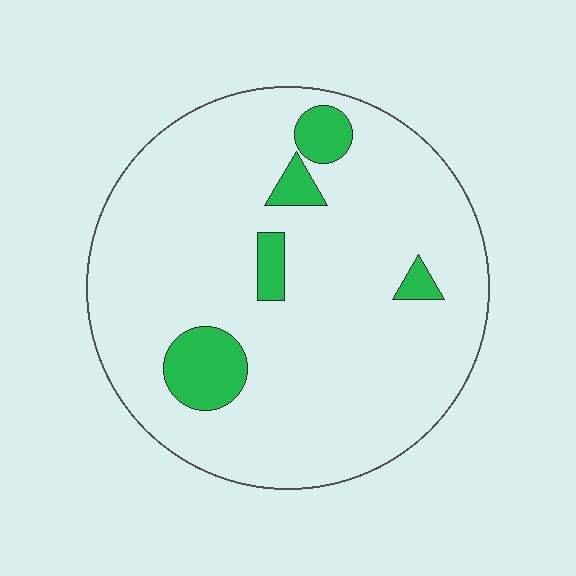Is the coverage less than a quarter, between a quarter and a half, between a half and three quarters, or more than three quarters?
Less than a quarter.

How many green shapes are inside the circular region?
5.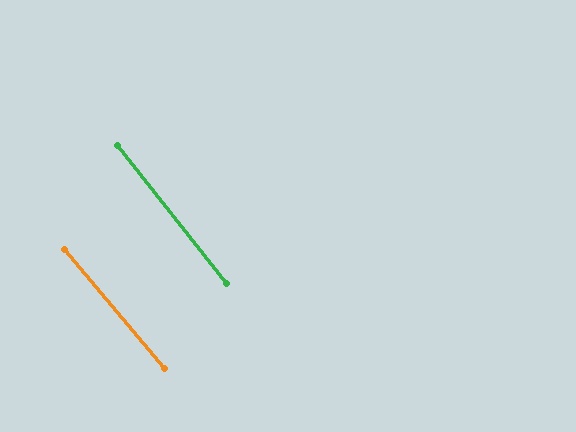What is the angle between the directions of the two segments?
Approximately 2 degrees.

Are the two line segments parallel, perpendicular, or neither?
Parallel — their directions differ by only 1.8°.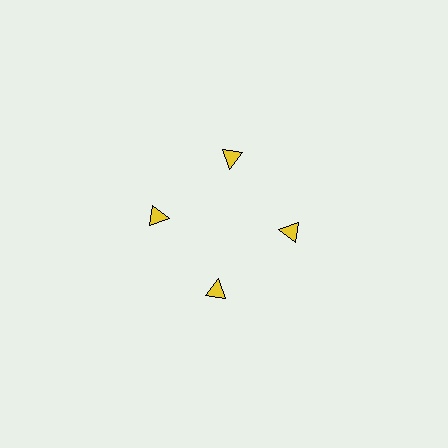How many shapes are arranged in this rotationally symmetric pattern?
There are 4 shapes, arranged in 4 groups of 1.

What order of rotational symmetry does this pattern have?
This pattern has 4-fold rotational symmetry.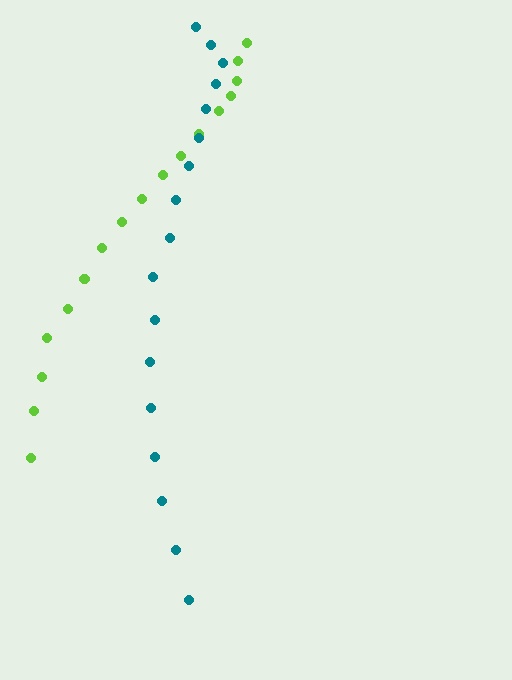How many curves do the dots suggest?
There are 2 distinct paths.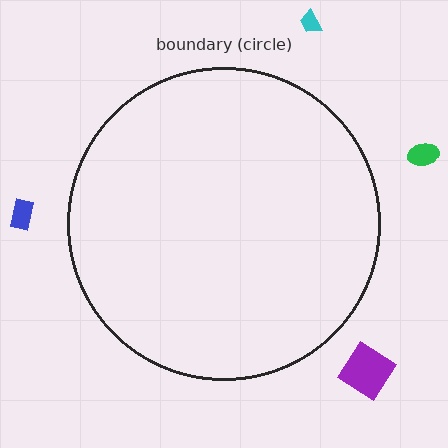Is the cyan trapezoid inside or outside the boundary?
Outside.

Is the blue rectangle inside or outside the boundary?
Outside.